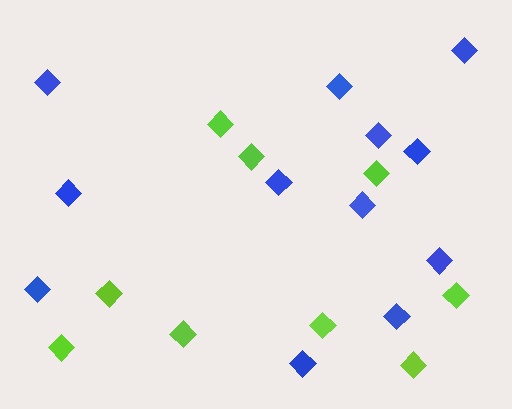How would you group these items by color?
There are 2 groups: one group of blue diamonds (12) and one group of lime diamonds (9).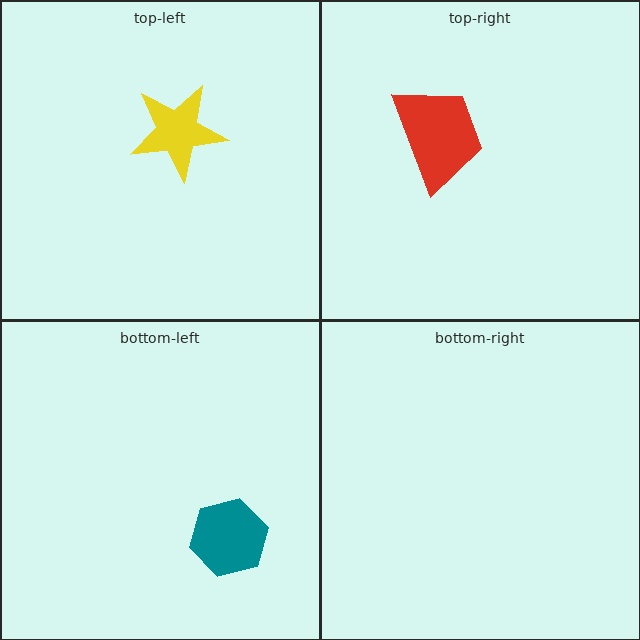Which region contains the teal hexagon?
The bottom-left region.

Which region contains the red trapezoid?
The top-right region.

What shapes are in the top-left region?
The yellow star.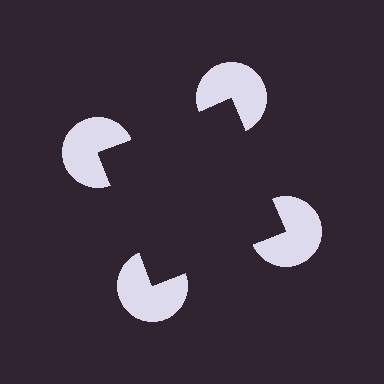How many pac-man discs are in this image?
There are 4 — one at each vertex of the illusory square.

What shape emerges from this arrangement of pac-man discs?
An illusory square — its edges are inferred from the aligned wedge cuts in the pac-man discs, not physically drawn.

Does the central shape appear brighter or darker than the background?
It typically appears slightly darker than the background, even though no actual brightness change is drawn.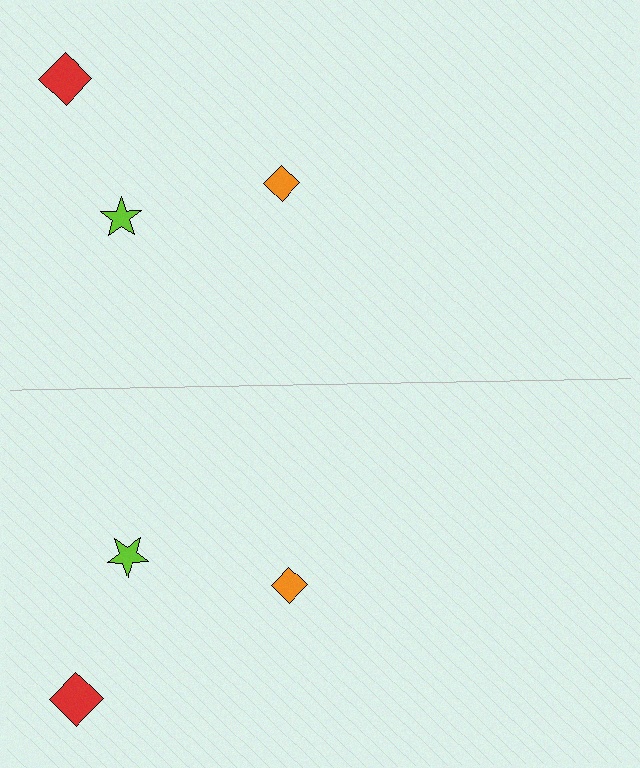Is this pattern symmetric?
Yes, this pattern has bilateral (reflection) symmetry.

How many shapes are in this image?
There are 6 shapes in this image.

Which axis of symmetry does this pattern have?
The pattern has a horizontal axis of symmetry running through the center of the image.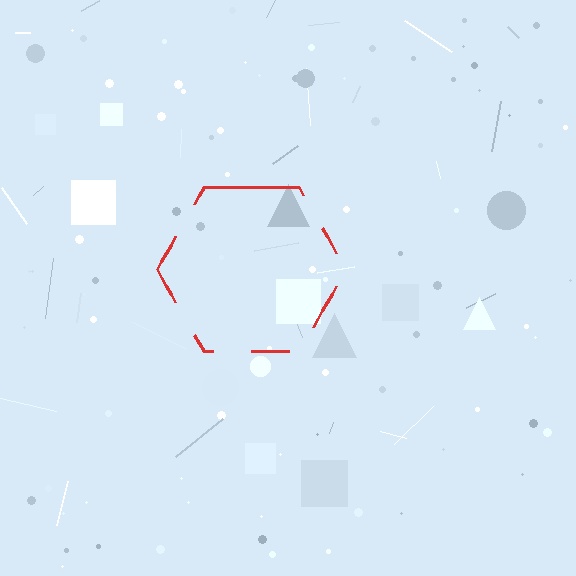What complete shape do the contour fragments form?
The contour fragments form a hexagon.